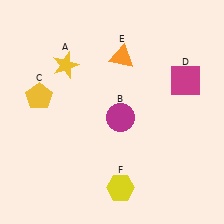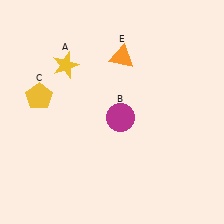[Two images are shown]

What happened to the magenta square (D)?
The magenta square (D) was removed in Image 2. It was in the top-right area of Image 1.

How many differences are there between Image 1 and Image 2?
There are 2 differences between the two images.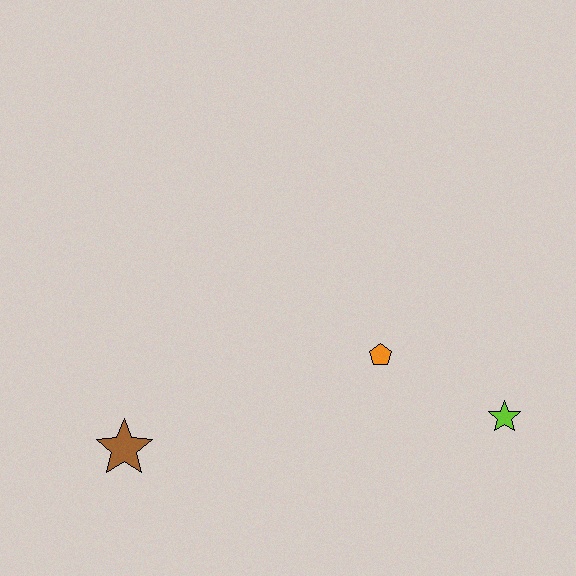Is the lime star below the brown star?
No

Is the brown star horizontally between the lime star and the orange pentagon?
No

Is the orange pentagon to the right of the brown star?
Yes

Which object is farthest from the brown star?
The lime star is farthest from the brown star.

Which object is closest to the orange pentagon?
The lime star is closest to the orange pentagon.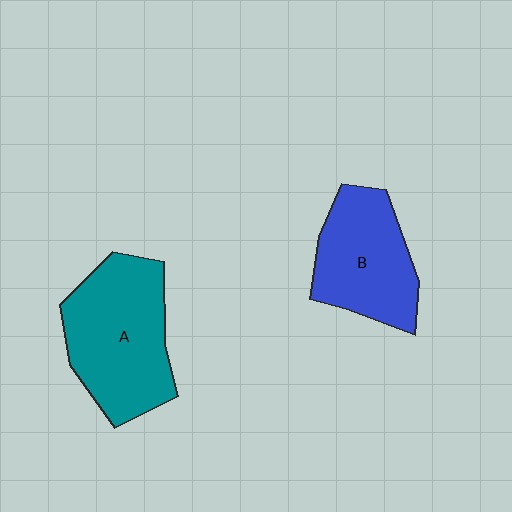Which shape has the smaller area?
Shape B (blue).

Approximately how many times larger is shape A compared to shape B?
Approximately 1.3 times.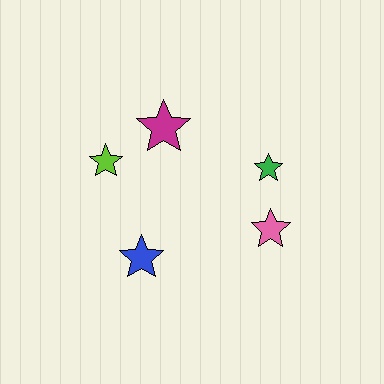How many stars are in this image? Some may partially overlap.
There are 5 stars.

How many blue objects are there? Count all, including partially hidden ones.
There is 1 blue object.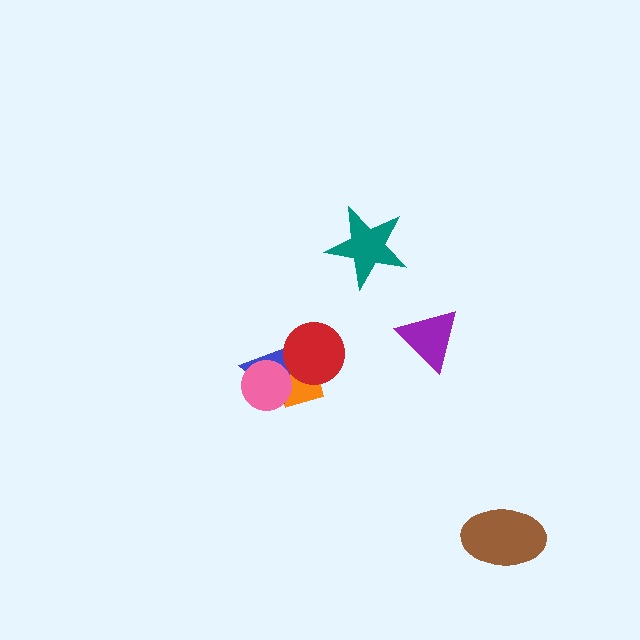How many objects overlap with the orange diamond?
3 objects overlap with the orange diamond.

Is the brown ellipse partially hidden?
No, no other shape covers it.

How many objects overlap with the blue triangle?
3 objects overlap with the blue triangle.